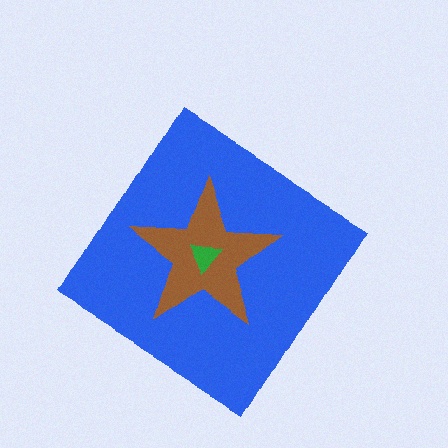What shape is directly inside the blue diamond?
The brown star.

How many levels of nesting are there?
3.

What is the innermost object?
The green triangle.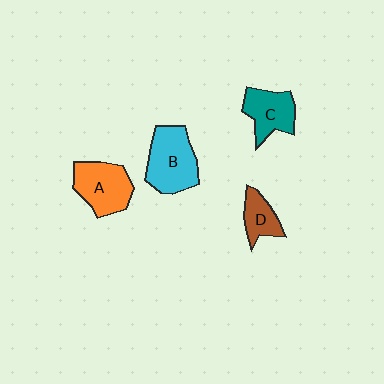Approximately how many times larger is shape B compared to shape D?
Approximately 2.0 times.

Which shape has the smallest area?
Shape D (brown).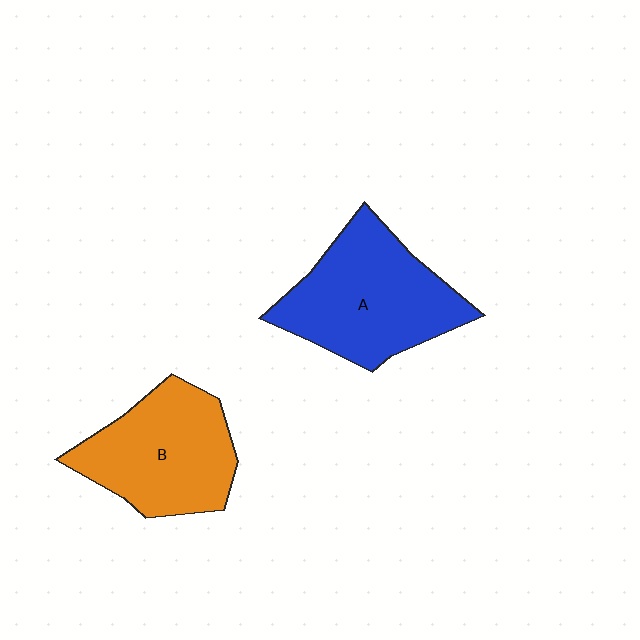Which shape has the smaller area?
Shape B (orange).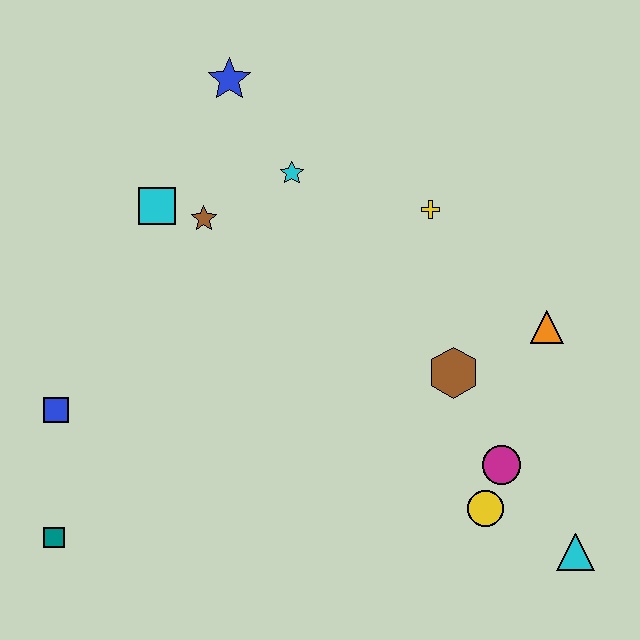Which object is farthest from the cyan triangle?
The blue star is farthest from the cyan triangle.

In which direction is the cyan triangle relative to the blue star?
The cyan triangle is below the blue star.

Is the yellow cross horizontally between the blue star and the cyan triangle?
Yes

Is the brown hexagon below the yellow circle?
No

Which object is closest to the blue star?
The cyan star is closest to the blue star.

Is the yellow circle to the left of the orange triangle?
Yes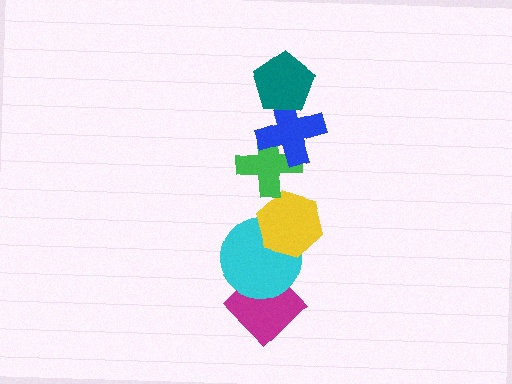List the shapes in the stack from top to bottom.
From top to bottom: the teal pentagon, the blue cross, the green cross, the yellow hexagon, the cyan circle, the magenta diamond.